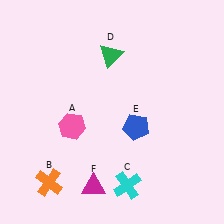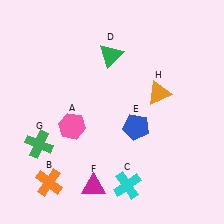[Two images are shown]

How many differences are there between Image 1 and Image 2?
There are 2 differences between the two images.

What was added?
A green cross (G), an orange triangle (H) were added in Image 2.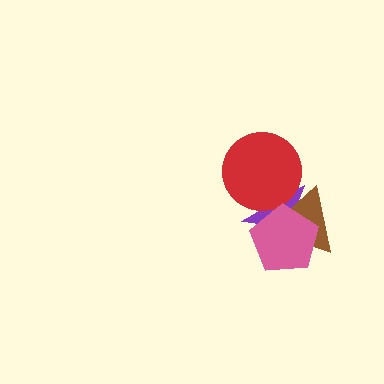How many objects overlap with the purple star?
3 objects overlap with the purple star.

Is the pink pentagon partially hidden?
No, no other shape covers it.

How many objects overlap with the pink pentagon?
2 objects overlap with the pink pentagon.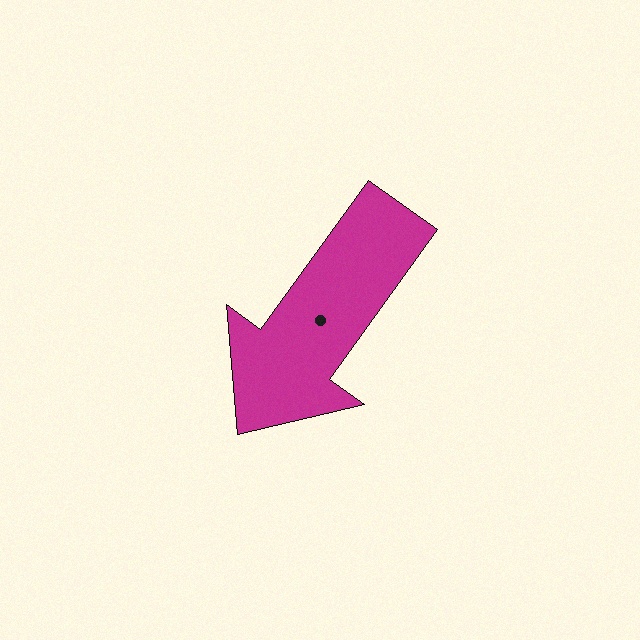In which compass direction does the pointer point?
Southwest.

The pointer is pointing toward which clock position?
Roughly 7 o'clock.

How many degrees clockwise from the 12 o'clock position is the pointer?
Approximately 216 degrees.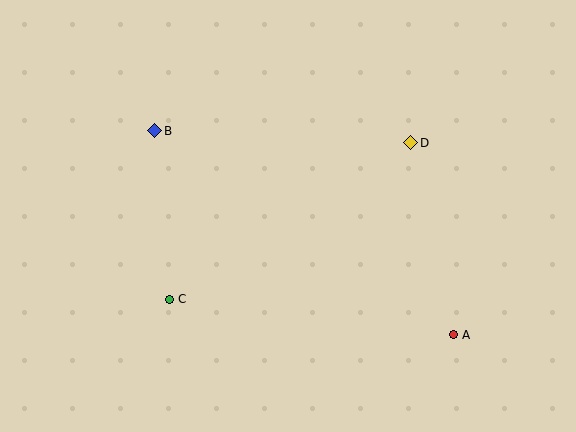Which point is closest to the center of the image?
Point D at (411, 143) is closest to the center.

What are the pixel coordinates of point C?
Point C is at (169, 300).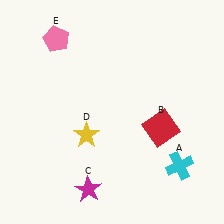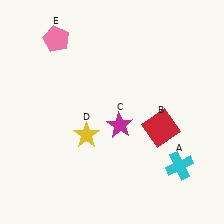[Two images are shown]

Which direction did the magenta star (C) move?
The magenta star (C) moved up.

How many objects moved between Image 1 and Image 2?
1 object moved between the two images.